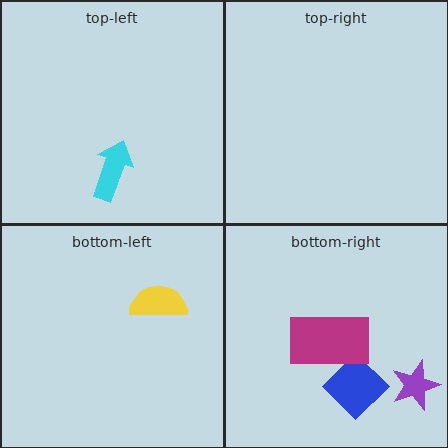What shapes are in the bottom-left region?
The yellow semicircle.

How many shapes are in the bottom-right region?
3.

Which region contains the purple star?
The bottom-right region.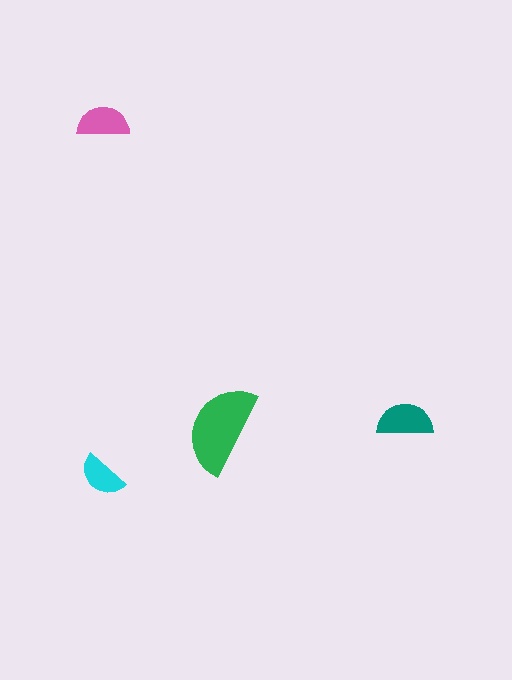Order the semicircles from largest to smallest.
the green one, the teal one, the pink one, the cyan one.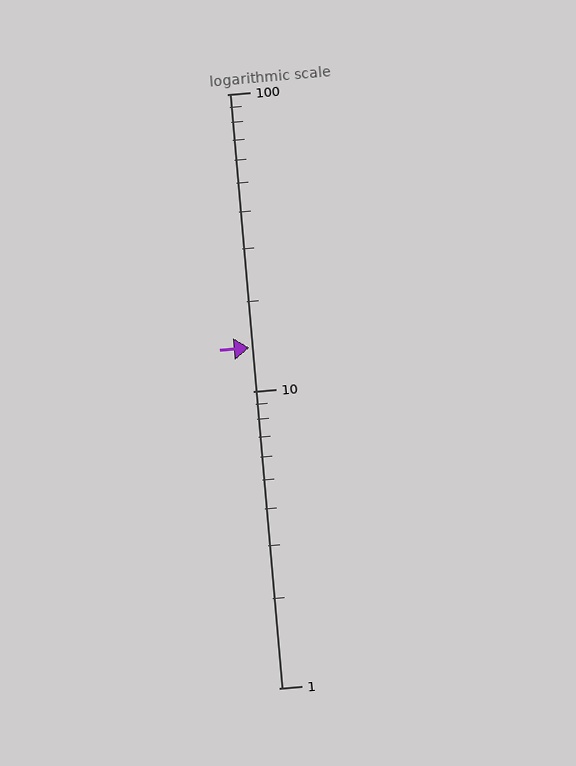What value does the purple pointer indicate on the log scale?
The pointer indicates approximately 14.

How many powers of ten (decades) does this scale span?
The scale spans 2 decades, from 1 to 100.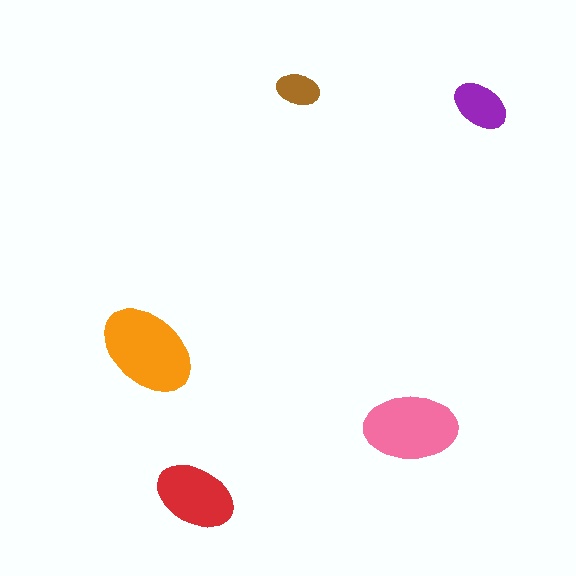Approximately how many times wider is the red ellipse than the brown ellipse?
About 2 times wider.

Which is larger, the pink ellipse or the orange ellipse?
The orange one.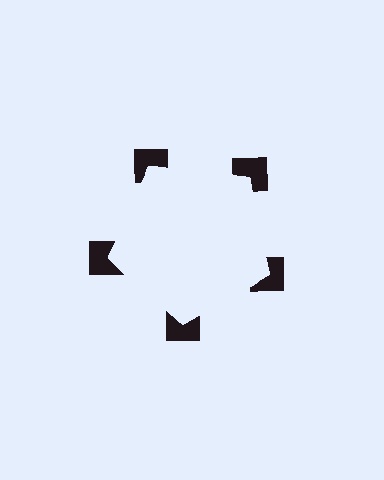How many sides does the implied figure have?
5 sides.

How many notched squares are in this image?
There are 5 — one at each vertex of the illusory pentagon.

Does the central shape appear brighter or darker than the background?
It typically appears slightly brighter than the background, even though no actual brightness change is drawn.